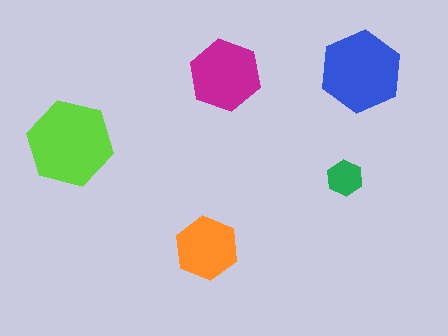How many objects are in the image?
There are 5 objects in the image.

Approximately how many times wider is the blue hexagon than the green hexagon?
About 2 times wider.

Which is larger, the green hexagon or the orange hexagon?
The orange one.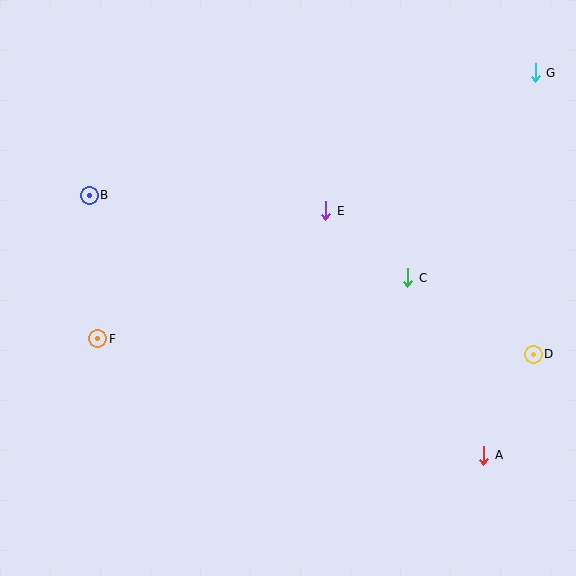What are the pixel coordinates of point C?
Point C is at (408, 278).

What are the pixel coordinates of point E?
Point E is at (326, 211).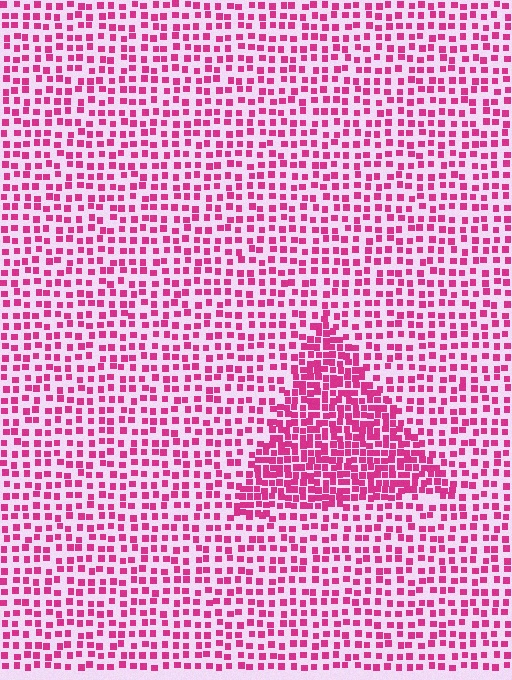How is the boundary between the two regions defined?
The boundary is defined by a change in element density (approximately 2.0x ratio). All elements are the same color, size, and shape.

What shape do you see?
I see a triangle.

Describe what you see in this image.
The image contains small magenta elements arranged at two different densities. A triangle-shaped region is visible where the elements are more densely packed than the surrounding area.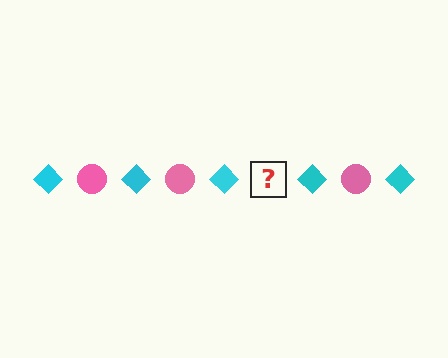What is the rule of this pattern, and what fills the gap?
The rule is that the pattern alternates between cyan diamond and pink circle. The gap should be filled with a pink circle.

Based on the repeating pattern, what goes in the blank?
The blank should be a pink circle.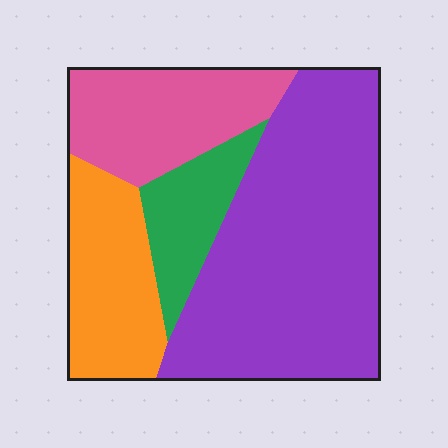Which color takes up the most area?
Purple, at roughly 50%.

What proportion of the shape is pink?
Pink covers about 20% of the shape.